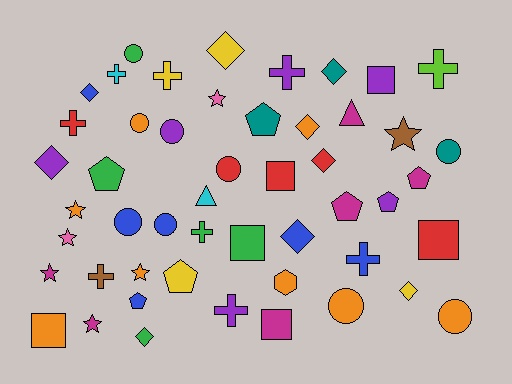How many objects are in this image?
There are 50 objects.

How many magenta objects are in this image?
There are 6 magenta objects.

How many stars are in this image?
There are 7 stars.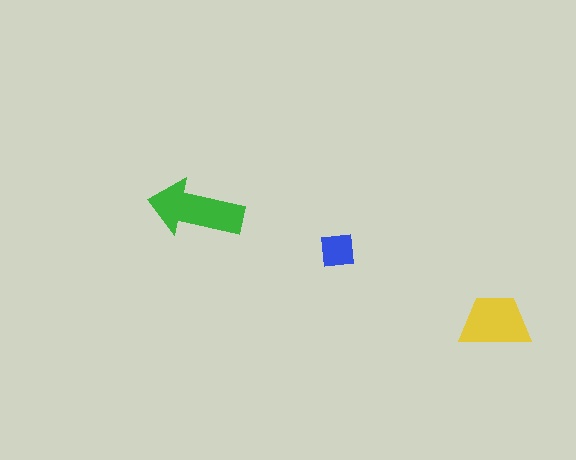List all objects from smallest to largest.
The blue square, the yellow trapezoid, the green arrow.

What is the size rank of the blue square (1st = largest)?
3rd.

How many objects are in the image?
There are 3 objects in the image.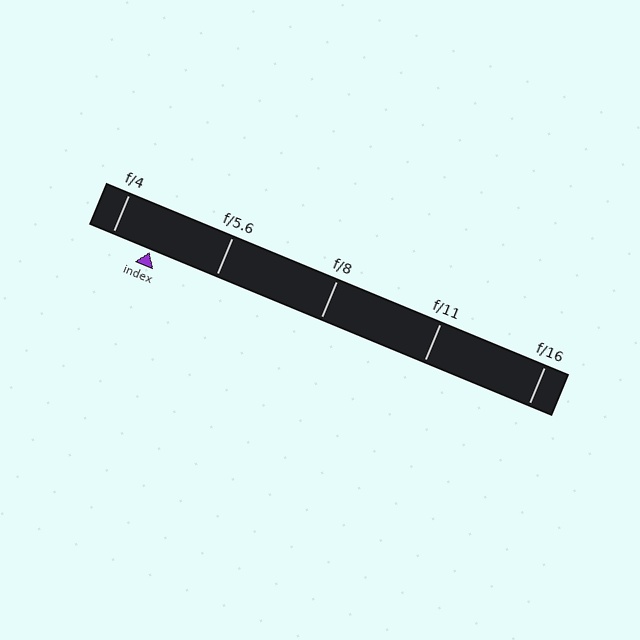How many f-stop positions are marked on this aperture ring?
There are 5 f-stop positions marked.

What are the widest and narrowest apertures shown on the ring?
The widest aperture shown is f/4 and the narrowest is f/16.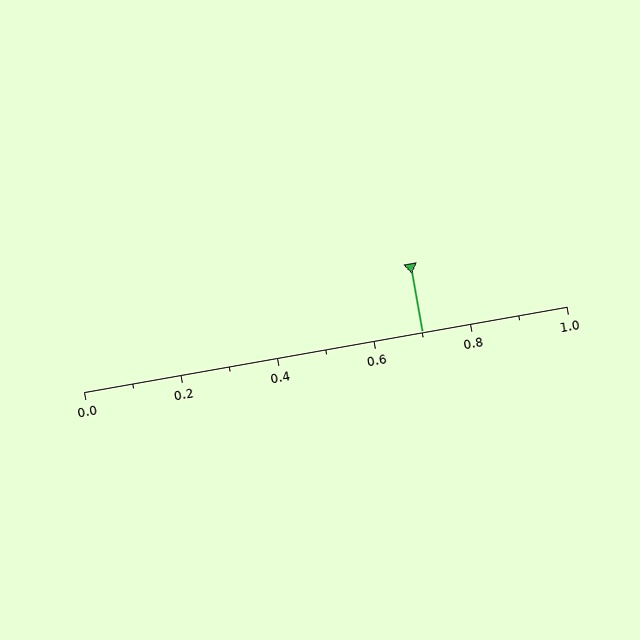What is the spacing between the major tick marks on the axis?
The major ticks are spaced 0.2 apart.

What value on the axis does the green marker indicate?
The marker indicates approximately 0.7.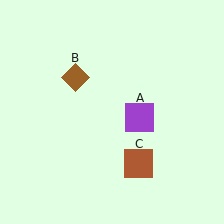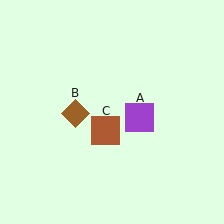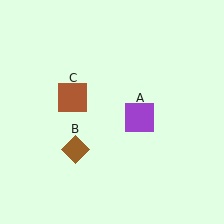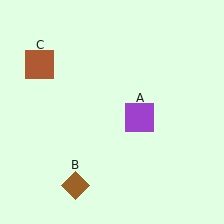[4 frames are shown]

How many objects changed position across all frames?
2 objects changed position: brown diamond (object B), brown square (object C).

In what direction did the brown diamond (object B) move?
The brown diamond (object B) moved down.